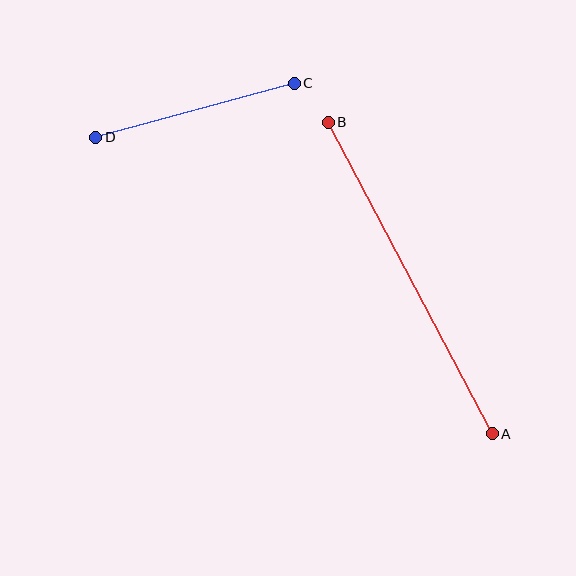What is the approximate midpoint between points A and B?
The midpoint is at approximately (410, 278) pixels.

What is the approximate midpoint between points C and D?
The midpoint is at approximately (195, 110) pixels.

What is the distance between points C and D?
The distance is approximately 206 pixels.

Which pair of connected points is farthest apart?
Points A and B are farthest apart.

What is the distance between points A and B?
The distance is approximately 352 pixels.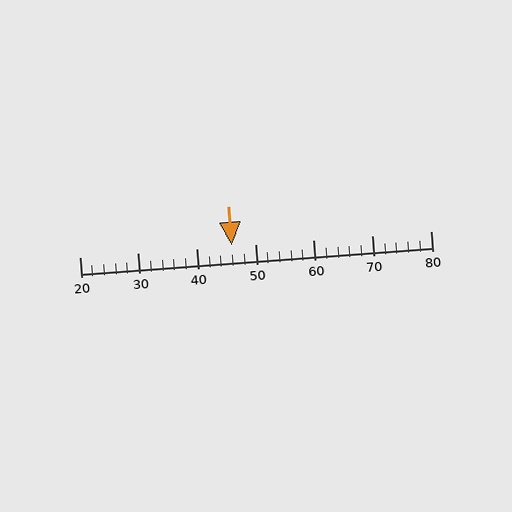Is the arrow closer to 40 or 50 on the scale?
The arrow is closer to 50.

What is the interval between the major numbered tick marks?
The major tick marks are spaced 10 units apart.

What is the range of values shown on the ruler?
The ruler shows values from 20 to 80.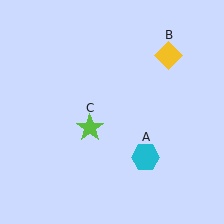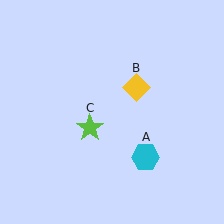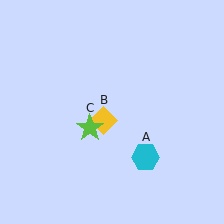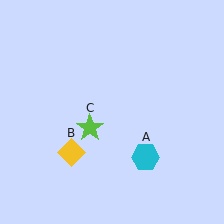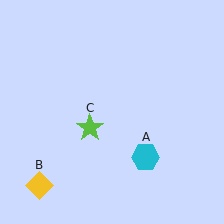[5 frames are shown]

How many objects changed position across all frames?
1 object changed position: yellow diamond (object B).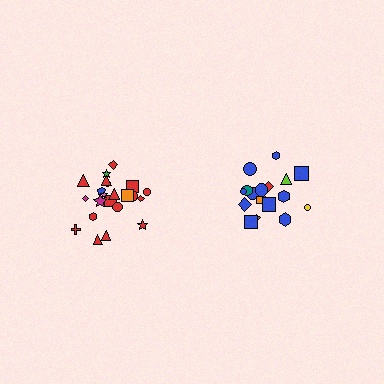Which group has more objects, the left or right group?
The left group.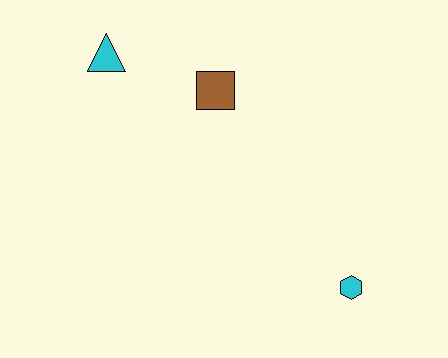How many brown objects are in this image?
There is 1 brown object.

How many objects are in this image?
There are 3 objects.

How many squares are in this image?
There is 1 square.